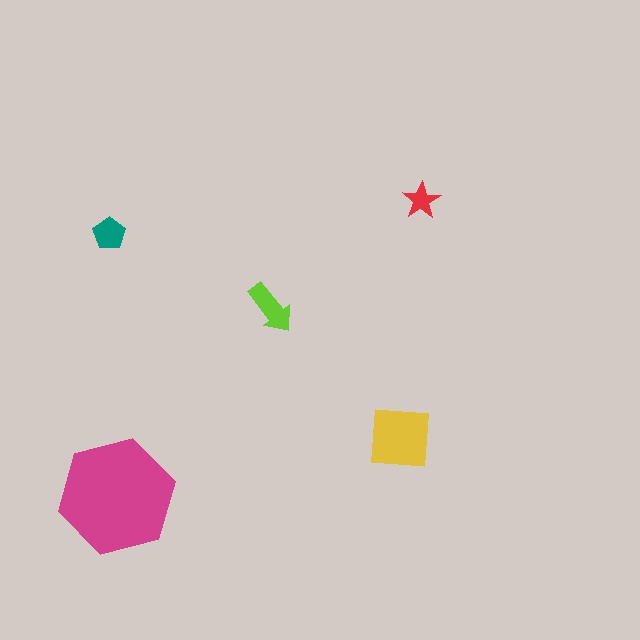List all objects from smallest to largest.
The red star, the teal pentagon, the lime arrow, the yellow square, the magenta hexagon.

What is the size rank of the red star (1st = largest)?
5th.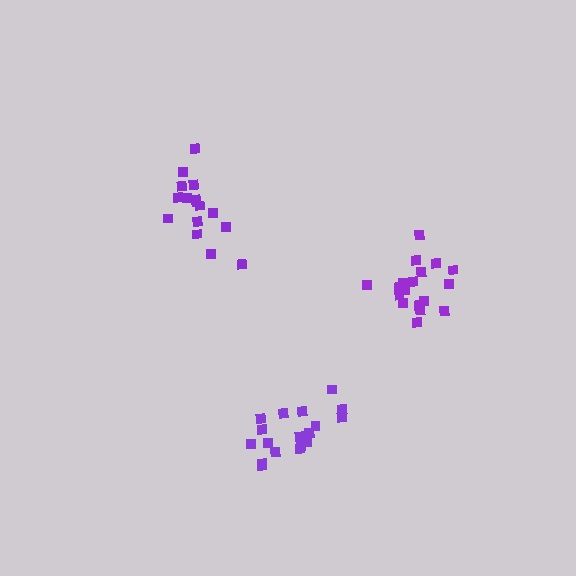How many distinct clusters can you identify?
There are 3 distinct clusters.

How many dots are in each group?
Group 1: 18 dots, Group 2: 18 dots, Group 3: 16 dots (52 total).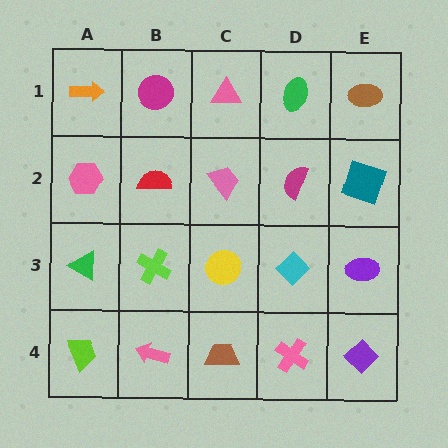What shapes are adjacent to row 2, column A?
An orange arrow (row 1, column A), a green triangle (row 3, column A), a red semicircle (row 2, column B).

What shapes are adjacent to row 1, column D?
A magenta semicircle (row 2, column D), a pink triangle (row 1, column C), a brown ellipse (row 1, column E).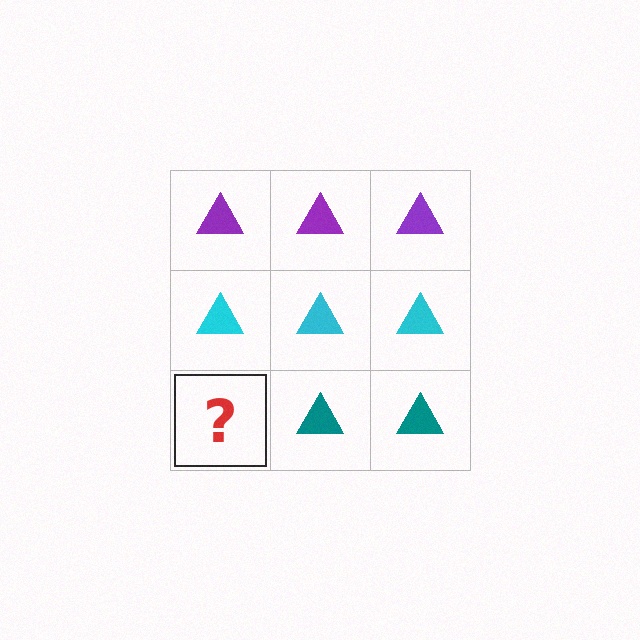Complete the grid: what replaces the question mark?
The question mark should be replaced with a teal triangle.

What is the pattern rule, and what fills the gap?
The rule is that each row has a consistent color. The gap should be filled with a teal triangle.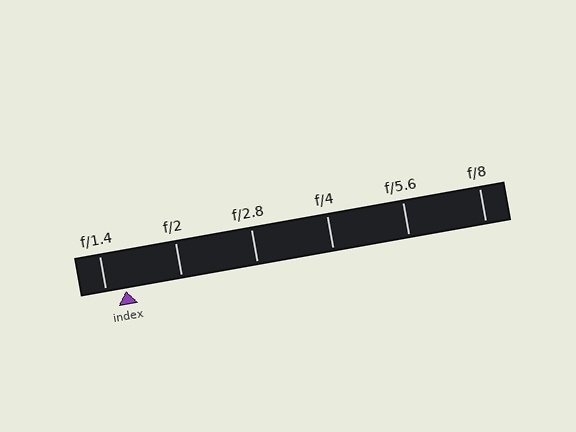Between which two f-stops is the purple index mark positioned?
The index mark is between f/1.4 and f/2.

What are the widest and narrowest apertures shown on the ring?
The widest aperture shown is f/1.4 and the narrowest is f/8.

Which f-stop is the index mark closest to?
The index mark is closest to f/1.4.